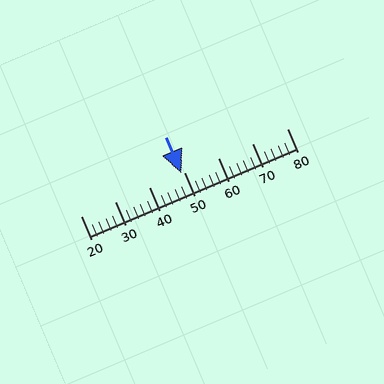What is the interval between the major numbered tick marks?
The major tick marks are spaced 10 units apart.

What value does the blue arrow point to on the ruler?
The blue arrow points to approximately 49.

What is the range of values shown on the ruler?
The ruler shows values from 20 to 80.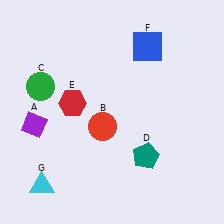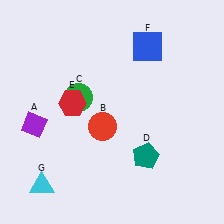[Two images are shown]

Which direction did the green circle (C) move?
The green circle (C) moved right.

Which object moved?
The green circle (C) moved right.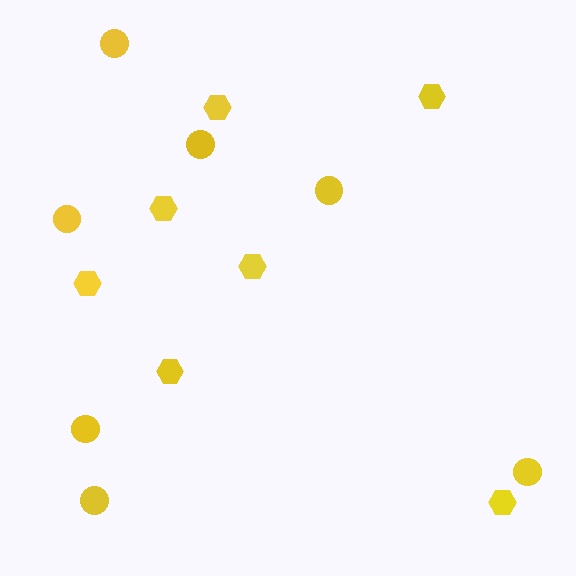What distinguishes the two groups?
There are 2 groups: one group of circles (7) and one group of hexagons (7).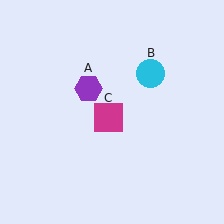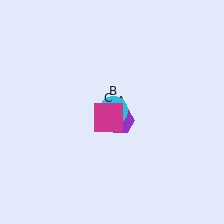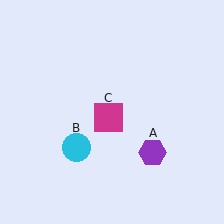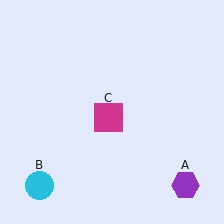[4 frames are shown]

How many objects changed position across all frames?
2 objects changed position: purple hexagon (object A), cyan circle (object B).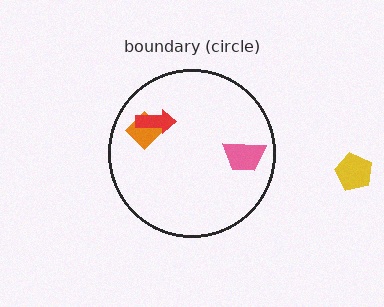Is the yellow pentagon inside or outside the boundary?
Outside.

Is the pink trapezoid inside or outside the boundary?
Inside.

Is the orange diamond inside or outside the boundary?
Inside.